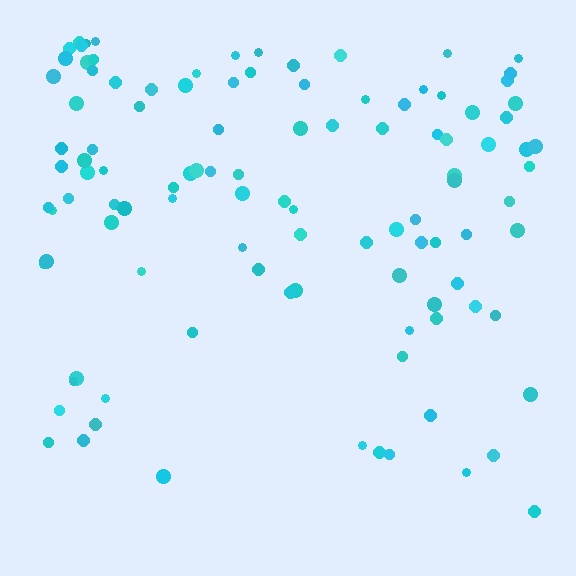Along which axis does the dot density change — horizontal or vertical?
Vertical.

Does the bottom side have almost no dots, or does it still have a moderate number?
Still a moderate number, just noticeably fewer than the top.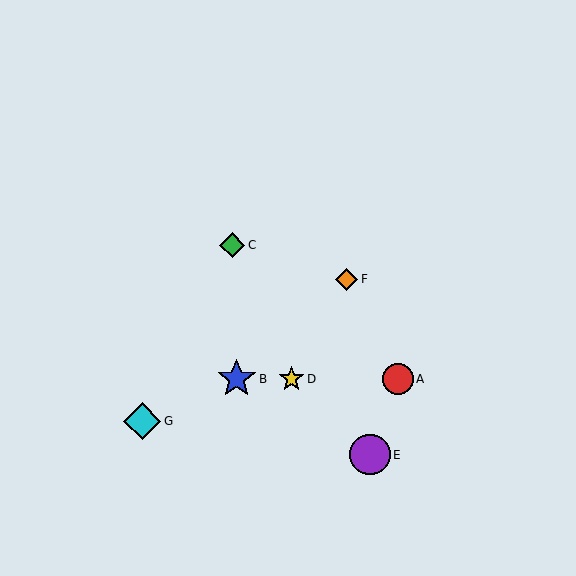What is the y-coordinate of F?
Object F is at y≈279.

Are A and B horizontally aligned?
Yes, both are at y≈379.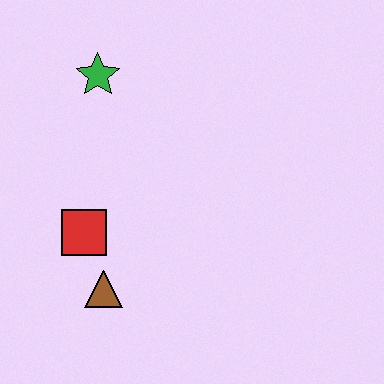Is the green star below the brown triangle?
No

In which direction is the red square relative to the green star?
The red square is below the green star.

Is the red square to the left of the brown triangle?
Yes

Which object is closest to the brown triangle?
The red square is closest to the brown triangle.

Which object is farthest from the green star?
The brown triangle is farthest from the green star.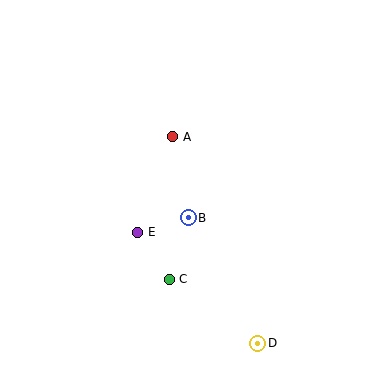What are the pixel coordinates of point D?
Point D is at (258, 343).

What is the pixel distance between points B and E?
The distance between B and E is 53 pixels.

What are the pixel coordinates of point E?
Point E is at (138, 232).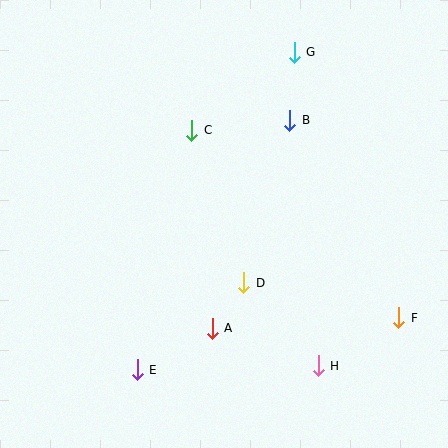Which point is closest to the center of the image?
Point D at (244, 283) is closest to the center.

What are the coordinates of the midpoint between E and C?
The midpoint between E and C is at (164, 250).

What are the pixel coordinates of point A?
Point A is at (212, 328).